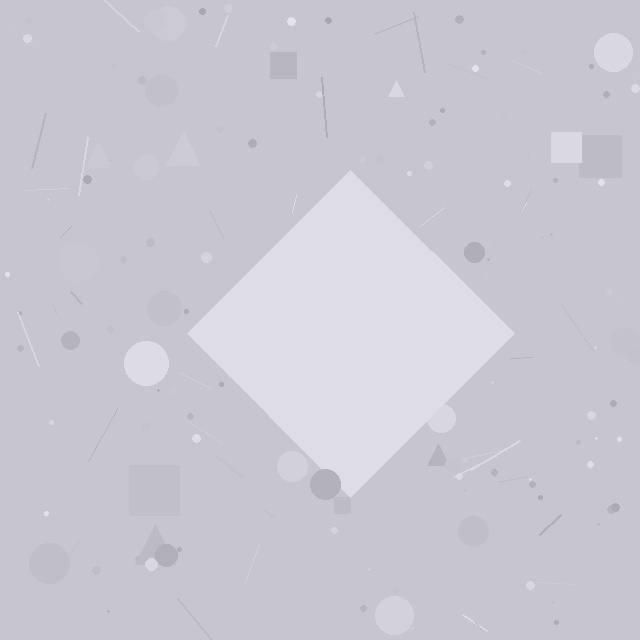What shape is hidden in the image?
A diamond is hidden in the image.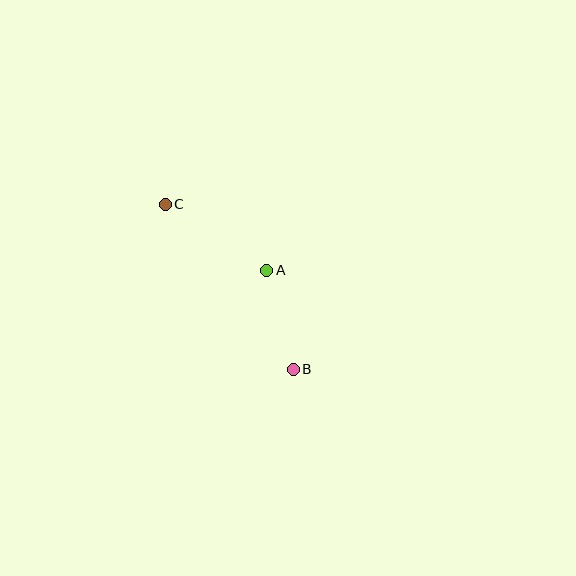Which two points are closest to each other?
Points A and B are closest to each other.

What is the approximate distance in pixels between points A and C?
The distance between A and C is approximately 121 pixels.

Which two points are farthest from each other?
Points B and C are farthest from each other.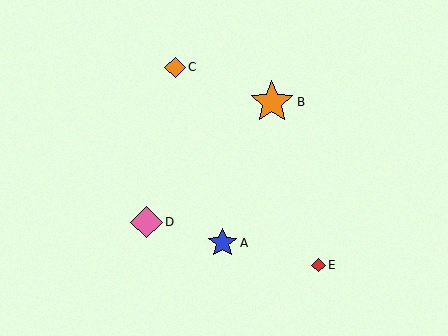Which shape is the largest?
The orange star (labeled B) is the largest.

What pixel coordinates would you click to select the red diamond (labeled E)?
Click at (318, 265) to select the red diamond E.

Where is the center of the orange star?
The center of the orange star is at (272, 102).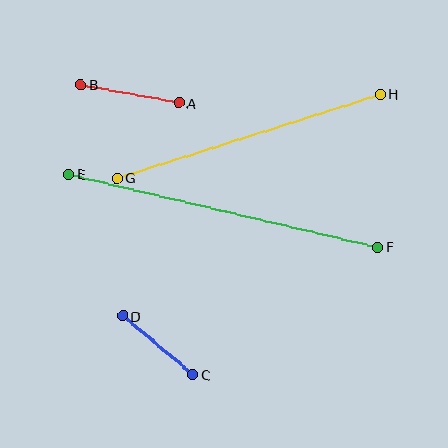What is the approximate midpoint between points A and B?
The midpoint is at approximately (130, 94) pixels.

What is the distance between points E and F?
The distance is approximately 318 pixels.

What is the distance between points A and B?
The distance is approximately 100 pixels.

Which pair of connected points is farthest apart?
Points E and F are farthest apart.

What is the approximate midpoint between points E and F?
The midpoint is at approximately (223, 211) pixels.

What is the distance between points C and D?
The distance is approximately 91 pixels.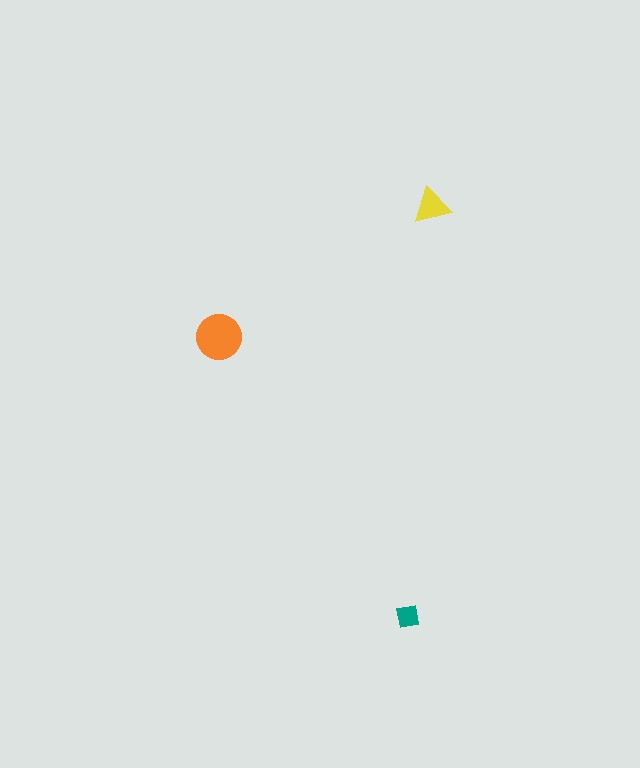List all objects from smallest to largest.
The teal square, the yellow triangle, the orange circle.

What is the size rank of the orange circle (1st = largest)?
1st.